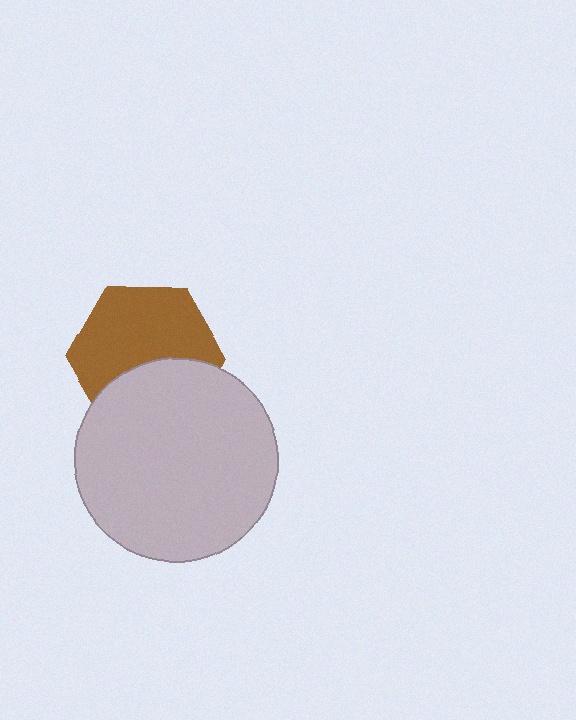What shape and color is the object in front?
The object in front is a light gray circle.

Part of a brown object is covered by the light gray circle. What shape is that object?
It is a hexagon.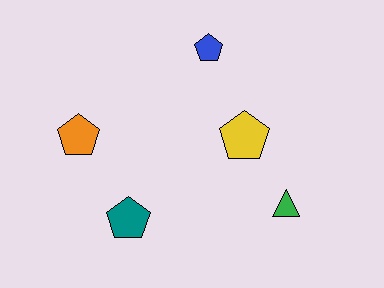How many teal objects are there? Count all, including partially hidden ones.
There is 1 teal object.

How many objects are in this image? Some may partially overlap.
There are 5 objects.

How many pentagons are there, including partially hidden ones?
There are 4 pentagons.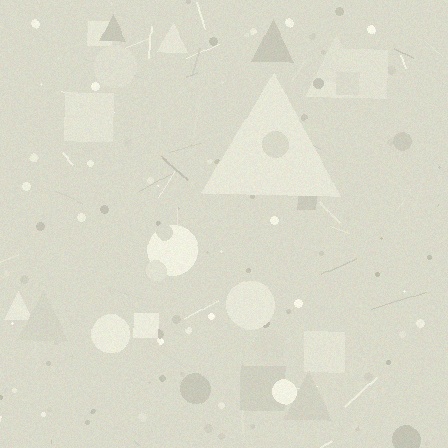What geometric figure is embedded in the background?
A triangle is embedded in the background.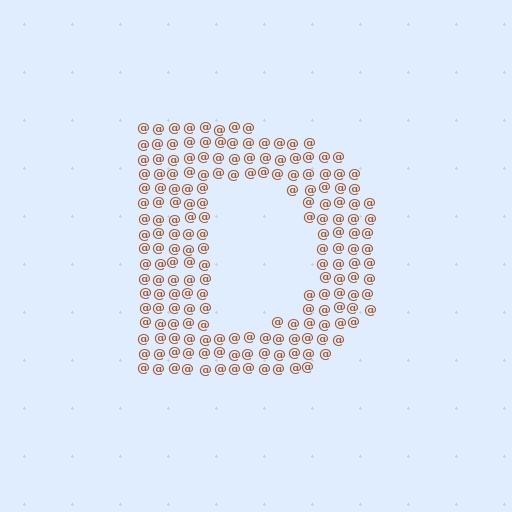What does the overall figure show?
The overall figure shows the letter D.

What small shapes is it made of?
It is made of small at signs.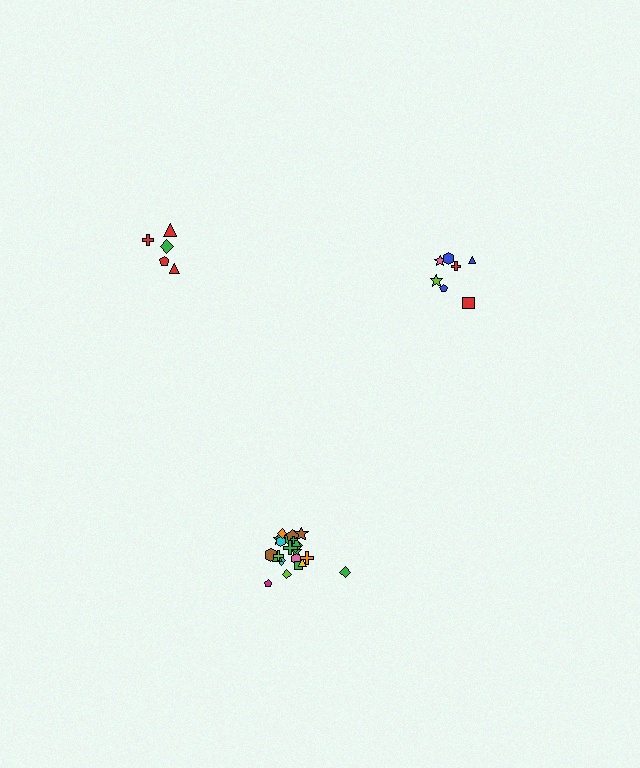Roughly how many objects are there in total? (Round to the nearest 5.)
Roughly 35 objects in total.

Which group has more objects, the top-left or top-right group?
The top-right group.